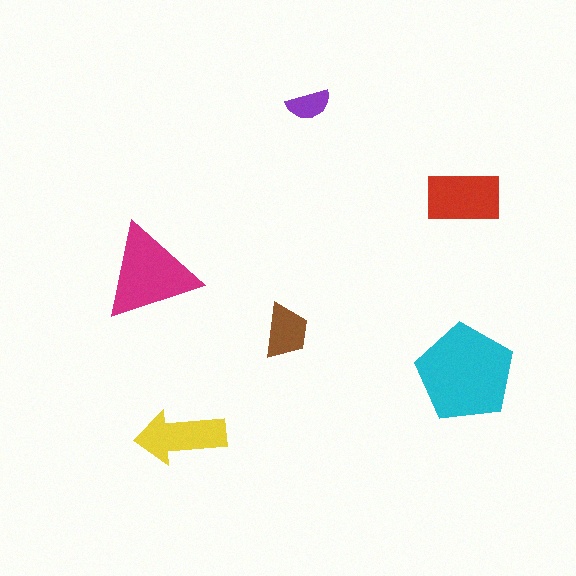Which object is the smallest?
The purple semicircle.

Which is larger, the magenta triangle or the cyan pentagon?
The cyan pentagon.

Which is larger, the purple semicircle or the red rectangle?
The red rectangle.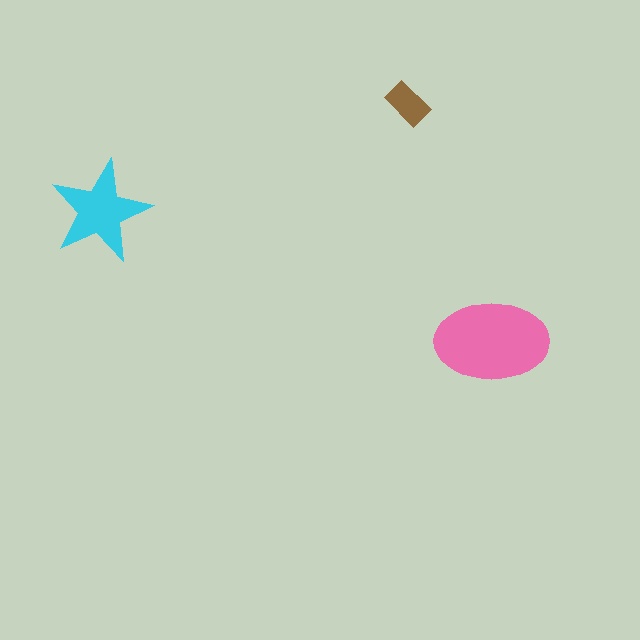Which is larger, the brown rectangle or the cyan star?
The cyan star.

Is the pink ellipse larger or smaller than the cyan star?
Larger.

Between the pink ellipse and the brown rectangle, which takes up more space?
The pink ellipse.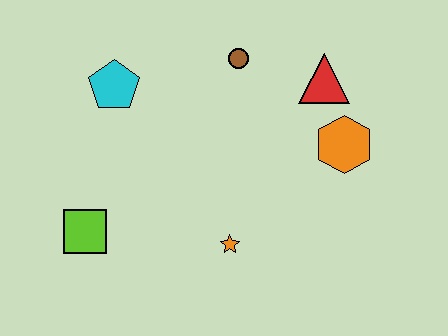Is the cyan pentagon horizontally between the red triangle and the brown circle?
No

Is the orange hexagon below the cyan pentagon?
Yes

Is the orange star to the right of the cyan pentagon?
Yes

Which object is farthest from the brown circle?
The lime square is farthest from the brown circle.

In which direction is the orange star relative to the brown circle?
The orange star is below the brown circle.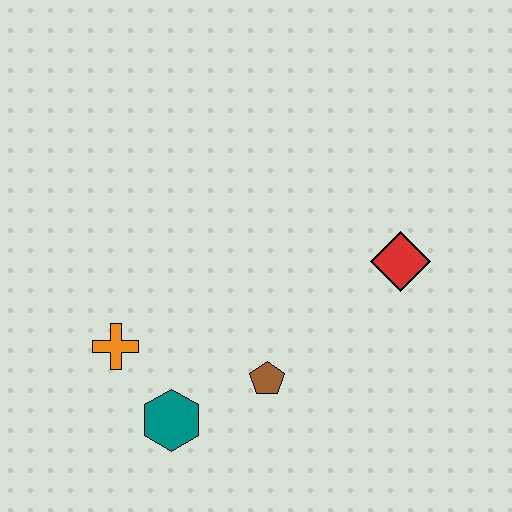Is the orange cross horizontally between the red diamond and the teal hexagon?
No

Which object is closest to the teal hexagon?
The orange cross is closest to the teal hexagon.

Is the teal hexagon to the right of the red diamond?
No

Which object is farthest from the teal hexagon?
The red diamond is farthest from the teal hexagon.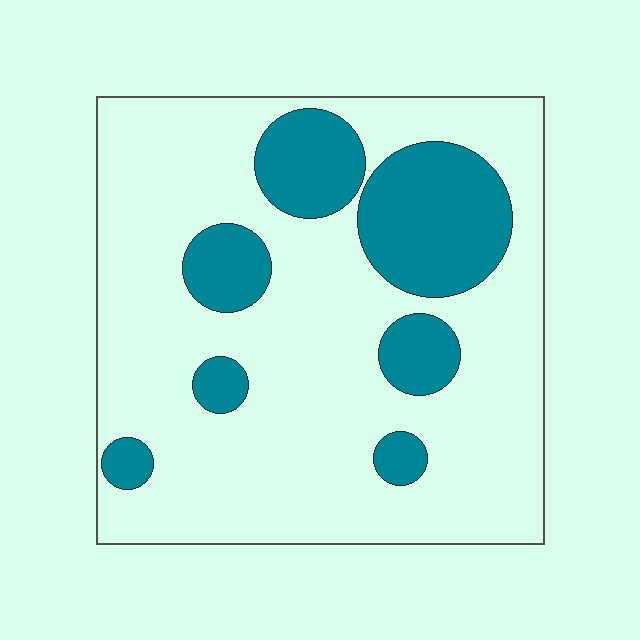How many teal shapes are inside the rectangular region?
7.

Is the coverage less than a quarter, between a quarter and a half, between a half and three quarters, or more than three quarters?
Less than a quarter.